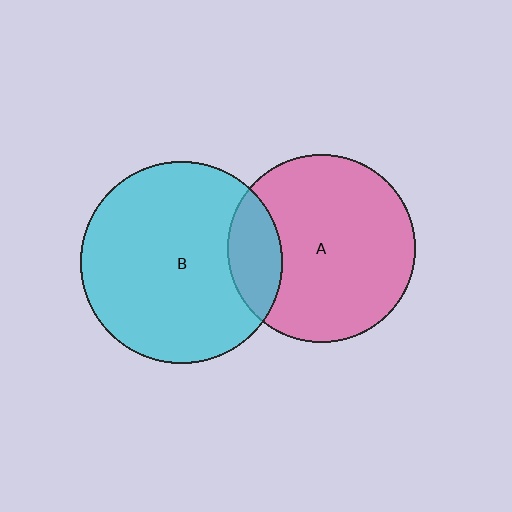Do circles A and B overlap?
Yes.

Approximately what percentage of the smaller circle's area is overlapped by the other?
Approximately 20%.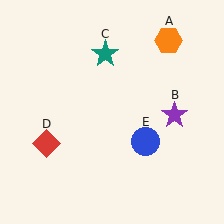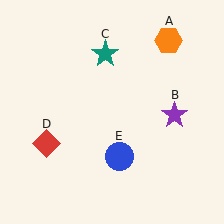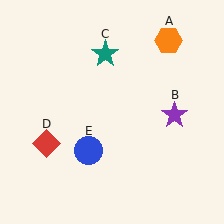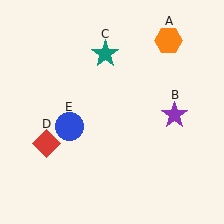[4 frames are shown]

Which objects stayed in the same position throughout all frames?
Orange hexagon (object A) and purple star (object B) and teal star (object C) and red diamond (object D) remained stationary.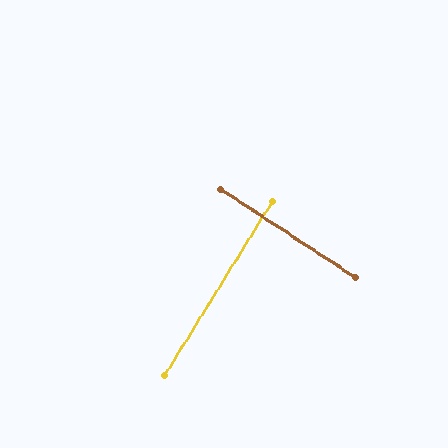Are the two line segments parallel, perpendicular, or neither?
Perpendicular — they meet at approximately 88°.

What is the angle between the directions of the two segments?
Approximately 88 degrees.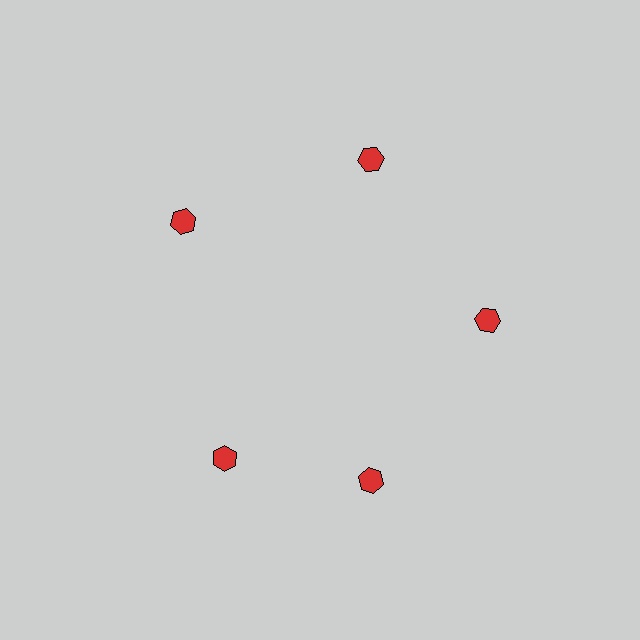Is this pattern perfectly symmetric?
No. The 5 red hexagons are arranged in a ring, but one element near the 8 o'clock position is rotated out of alignment along the ring, breaking the 5-fold rotational symmetry.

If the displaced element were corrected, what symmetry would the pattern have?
It would have 5-fold rotational symmetry — the pattern would map onto itself every 72 degrees.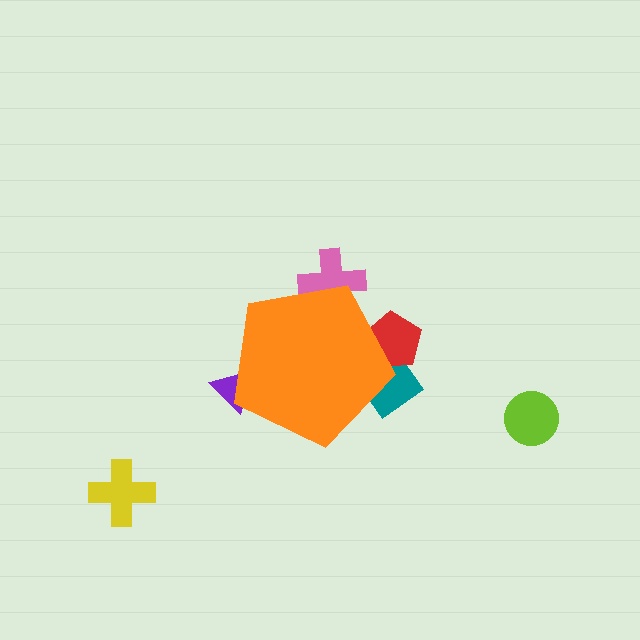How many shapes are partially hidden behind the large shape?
4 shapes are partially hidden.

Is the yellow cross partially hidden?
No, the yellow cross is fully visible.